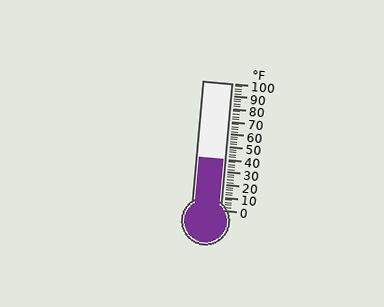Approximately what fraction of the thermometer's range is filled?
The thermometer is filled to approximately 40% of its range.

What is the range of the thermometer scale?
The thermometer scale ranges from 0°F to 100°F.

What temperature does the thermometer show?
The thermometer shows approximately 40°F.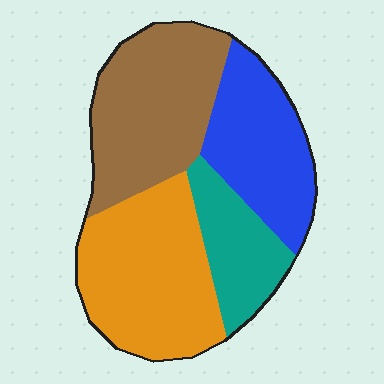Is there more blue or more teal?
Blue.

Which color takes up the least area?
Teal, at roughly 15%.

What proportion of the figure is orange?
Orange takes up between a sixth and a third of the figure.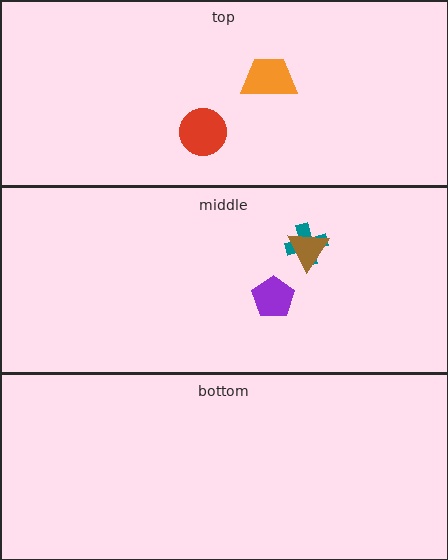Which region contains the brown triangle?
The middle region.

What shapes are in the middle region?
The teal cross, the brown triangle, the purple pentagon.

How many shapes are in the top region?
2.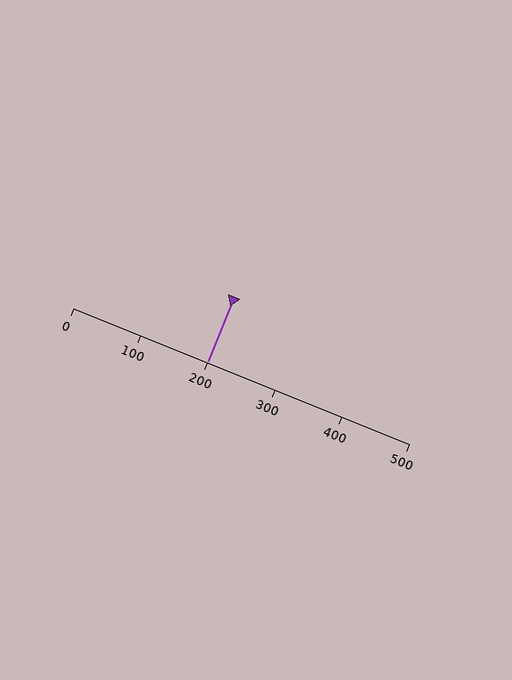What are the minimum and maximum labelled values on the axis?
The axis runs from 0 to 500.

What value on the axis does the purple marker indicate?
The marker indicates approximately 200.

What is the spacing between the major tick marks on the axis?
The major ticks are spaced 100 apart.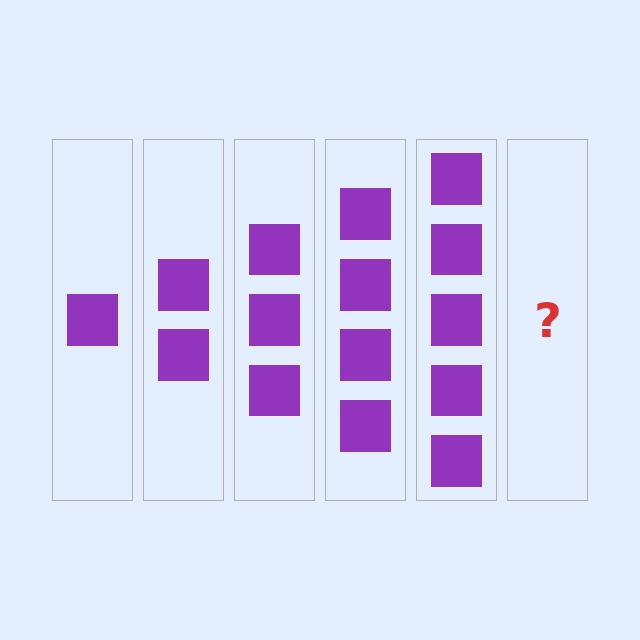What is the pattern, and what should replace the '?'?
The pattern is that each step adds one more square. The '?' should be 6 squares.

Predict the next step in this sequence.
The next step is 6 squares.